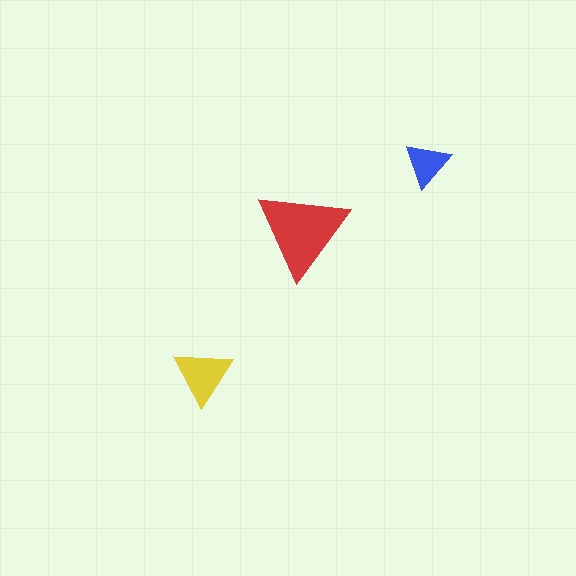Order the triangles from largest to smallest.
the red one, the yellow one, the blue one.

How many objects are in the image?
There are 3 objects in the image.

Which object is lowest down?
The yellow triangle is bottommost.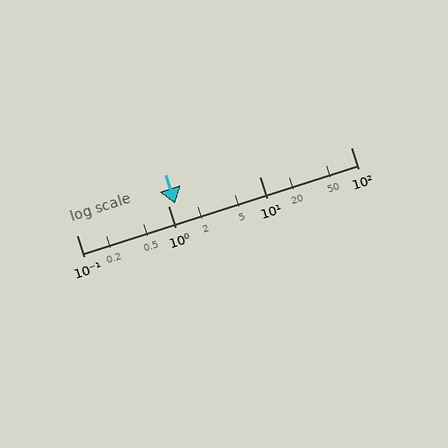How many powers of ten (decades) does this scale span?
The scale spans 3 decades, from 0.1 to 100.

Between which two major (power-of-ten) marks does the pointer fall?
The pointer is between 1 and 10.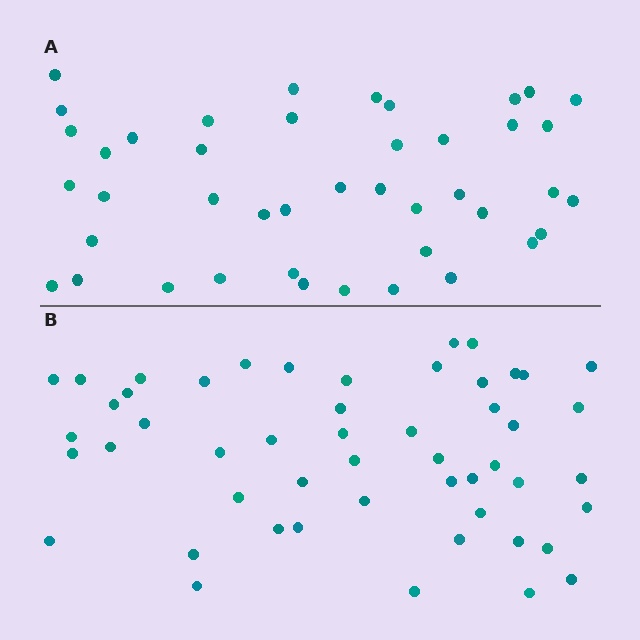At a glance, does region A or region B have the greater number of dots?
Region B (the bottom region) has more dots.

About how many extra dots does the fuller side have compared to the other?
Region B has roughly 8 or so more dots than region A.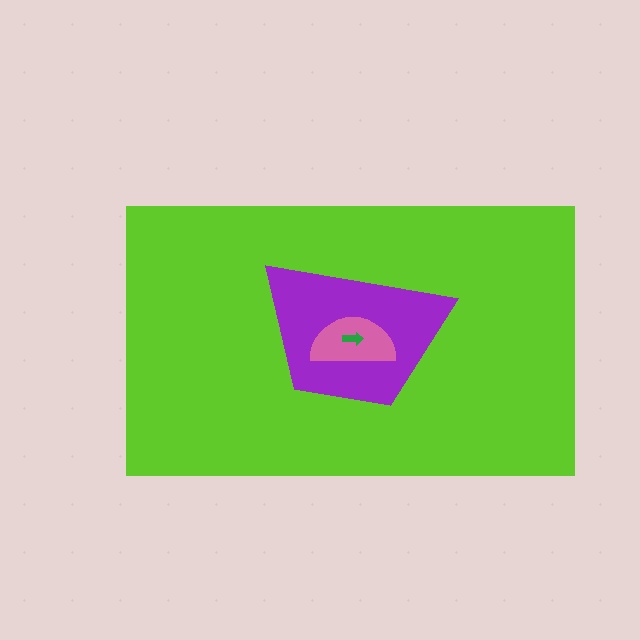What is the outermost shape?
The lime rectangle.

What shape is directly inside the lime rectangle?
The purple trapezoid.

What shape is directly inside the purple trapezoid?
The pink semicircle.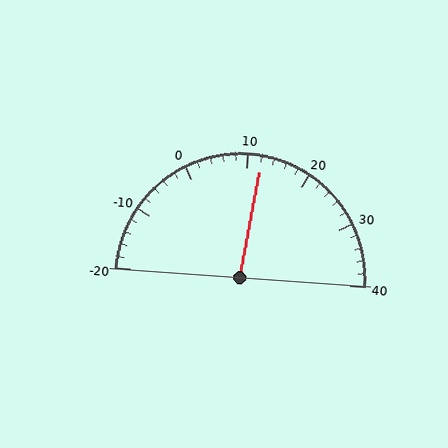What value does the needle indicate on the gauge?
The needle indicates approximately 12.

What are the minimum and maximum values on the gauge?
The gauge ranges from -20 to 40.